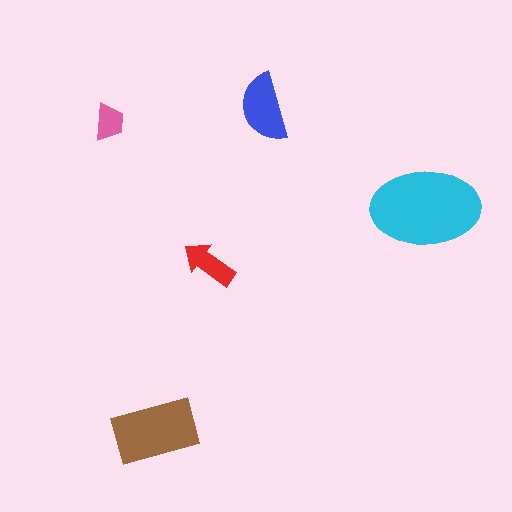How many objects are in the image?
There are 5 objects in the image.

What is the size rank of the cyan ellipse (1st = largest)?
1st.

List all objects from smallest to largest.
The pink trapezoid, the red arrow, the blue semicircle, the brown rectangle, the cyan ellipse.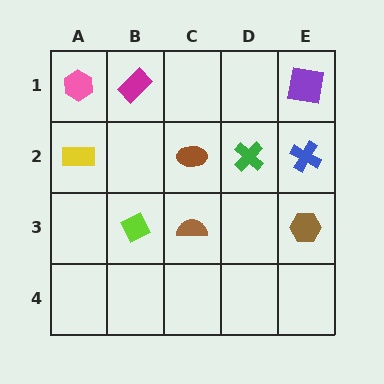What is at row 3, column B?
A lime diamond.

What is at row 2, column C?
A brown ellipse.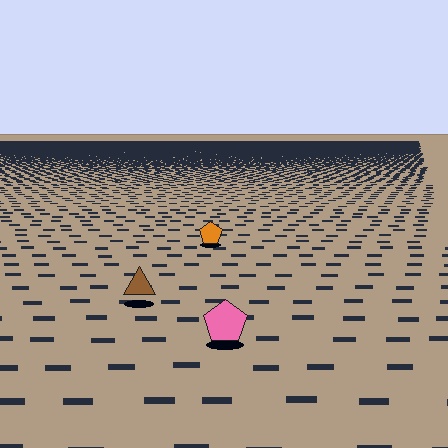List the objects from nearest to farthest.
From nearest to farthest: the pink pentagon, the brown triangle, the orange pentagon.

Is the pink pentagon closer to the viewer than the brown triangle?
Yes. The pink pentagon is closer — you can tell from the texture gradient: the ground texture is coarser near it.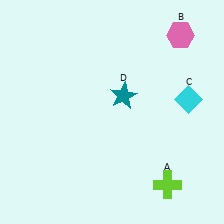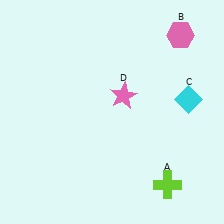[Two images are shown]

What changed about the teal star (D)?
In Image 1, D is teal. In Image 2, it changed to pink.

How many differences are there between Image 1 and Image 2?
There is 1 difference between the two images.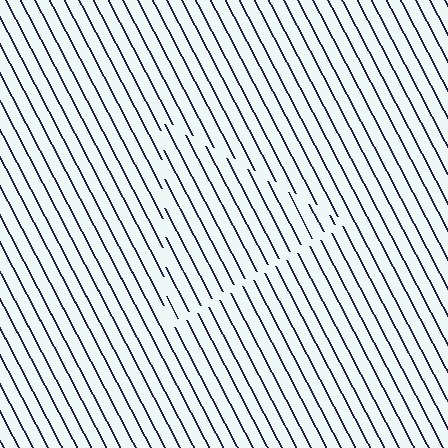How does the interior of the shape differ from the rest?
The interior of the shape contains the same grating, shifted by half a period — the contour is defined by the phase discontinuity where line-ends from the inner and outer gratings abut.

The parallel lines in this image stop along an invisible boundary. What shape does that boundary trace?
An illusory triangle. The interior of the shape contains the same grating, shifted by half a period — the contour is defined by the phase discontinuity where line-ends from the inner and outer gratings abut.